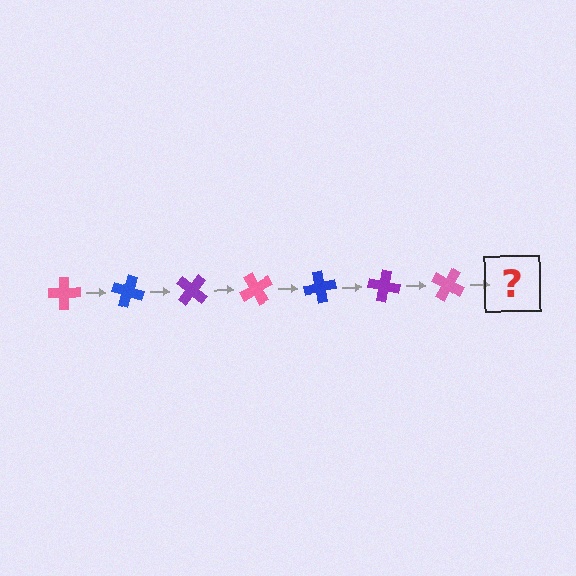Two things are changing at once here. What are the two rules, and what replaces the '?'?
The two rules are that it rotates 20 degrees each step and the color cycles through pink, blue, and purple. The '?' should be a blue cross, rotated 140 degrees from the start.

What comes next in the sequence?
The next element should be a blue cross, rotated 140 degrees from the start.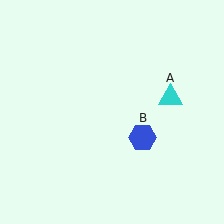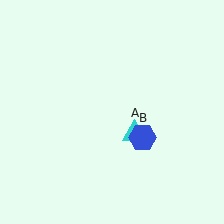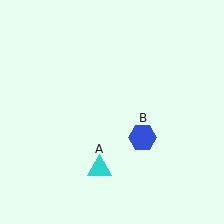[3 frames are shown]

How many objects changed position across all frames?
1 object changed position: cyan triangle (object A).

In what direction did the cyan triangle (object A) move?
The cyan triangle (object A) moved down and to the left.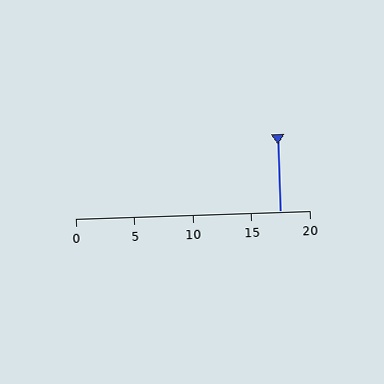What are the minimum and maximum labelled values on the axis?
The axis runs from 0 to 20.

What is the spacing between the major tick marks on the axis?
The major ticks are spaced 5 apart.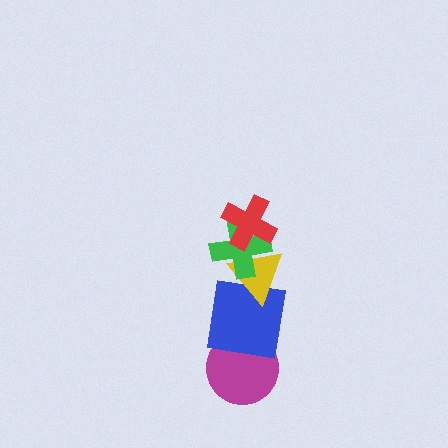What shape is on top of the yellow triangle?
The green cross is on top of the yellow triangle.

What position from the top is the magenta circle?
The magenta circle is 5th from the top.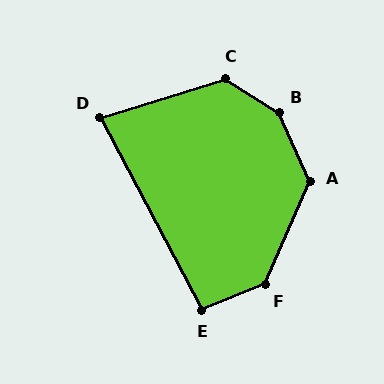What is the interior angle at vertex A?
Approximately 133 degrees (obtuse).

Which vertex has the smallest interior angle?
D, at approximately 80 degrees.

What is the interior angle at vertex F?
Approximately 135 degrees (obtuse).